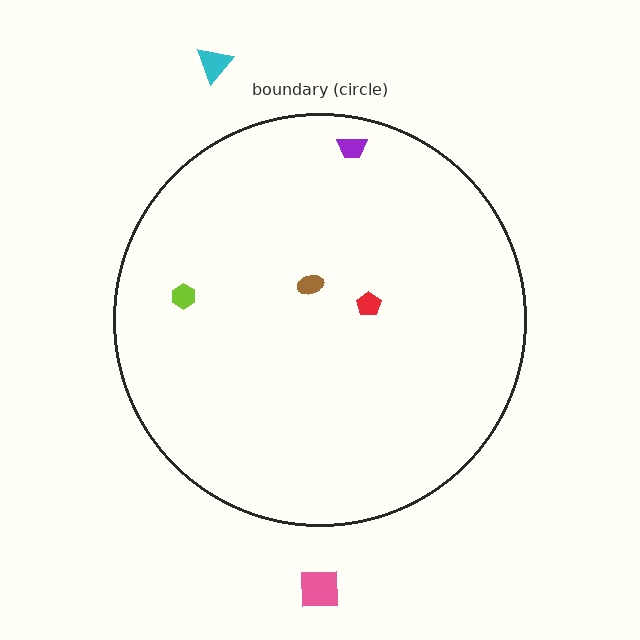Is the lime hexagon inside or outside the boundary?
Inside.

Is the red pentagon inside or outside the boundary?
Inside.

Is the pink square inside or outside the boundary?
Outside.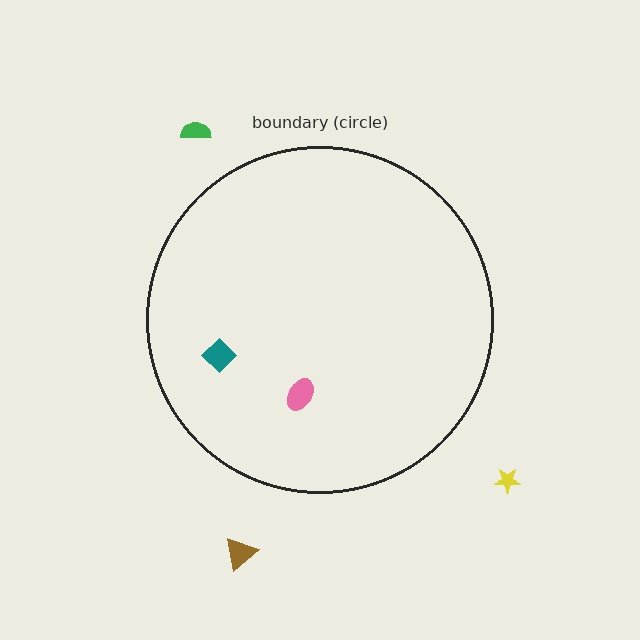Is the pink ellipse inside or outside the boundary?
Inside.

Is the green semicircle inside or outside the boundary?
Outside.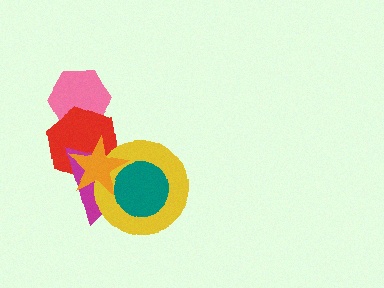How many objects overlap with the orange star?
4 objects overlap with the orange star.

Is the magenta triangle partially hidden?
Yes, it is partially covered by another shape.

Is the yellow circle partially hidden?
Yes, it is partially covered by another shape.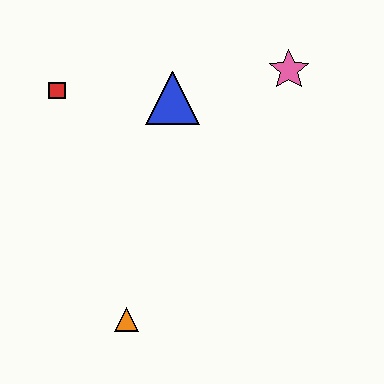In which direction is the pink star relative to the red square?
The pink star is to the right of the red square.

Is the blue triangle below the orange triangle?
No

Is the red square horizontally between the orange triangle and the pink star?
No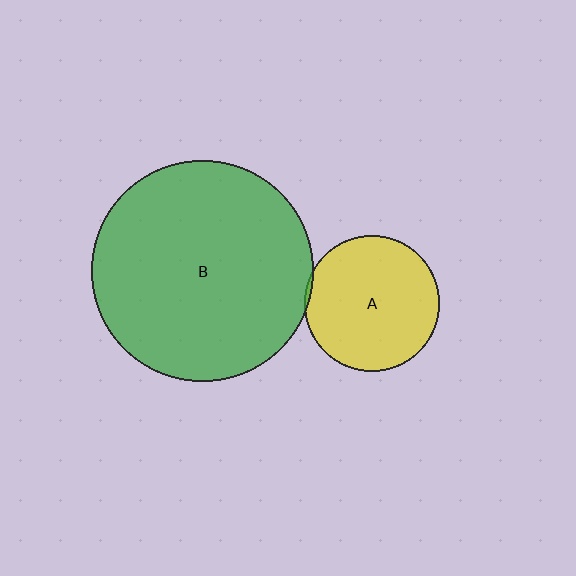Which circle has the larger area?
Circle B (green).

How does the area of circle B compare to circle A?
Approximately 2.7 times.